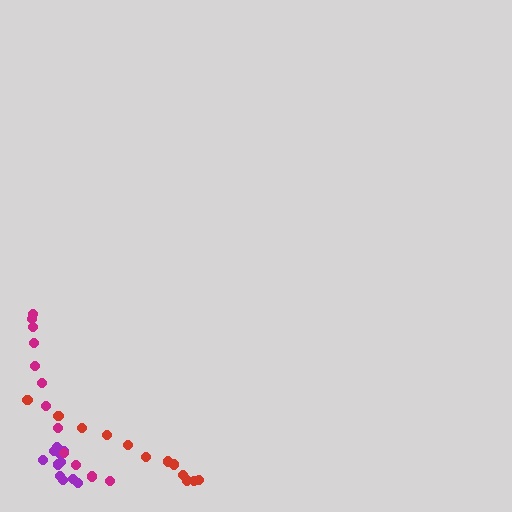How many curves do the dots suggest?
There are 3 distinct paths.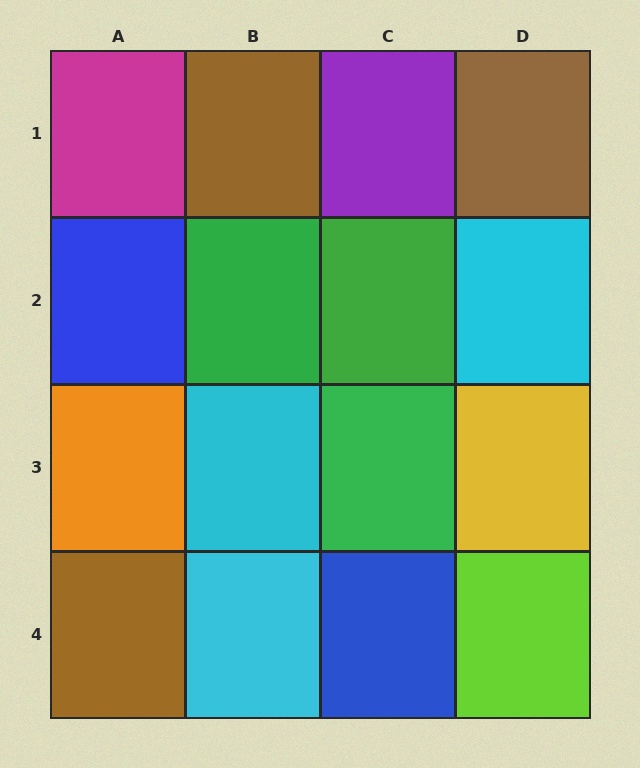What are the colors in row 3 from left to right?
Orange, cyan, green, yellow.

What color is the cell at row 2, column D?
Cyan.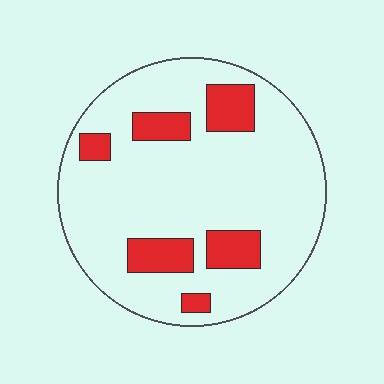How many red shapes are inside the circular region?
6.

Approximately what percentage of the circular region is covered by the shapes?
Approximately 20%.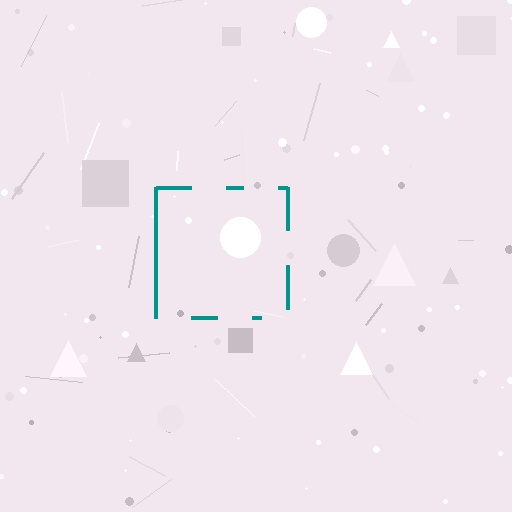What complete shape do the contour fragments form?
The contour fragments form a square.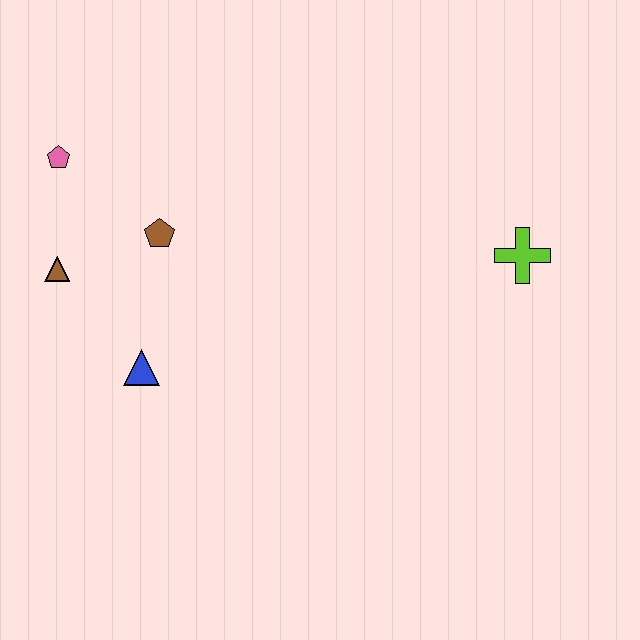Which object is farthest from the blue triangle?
The lime cross is farthest from the blue triangle.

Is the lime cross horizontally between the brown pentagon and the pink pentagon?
No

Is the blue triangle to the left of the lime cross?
Yes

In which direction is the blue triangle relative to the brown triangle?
The blue triangle is below the brown triangle.